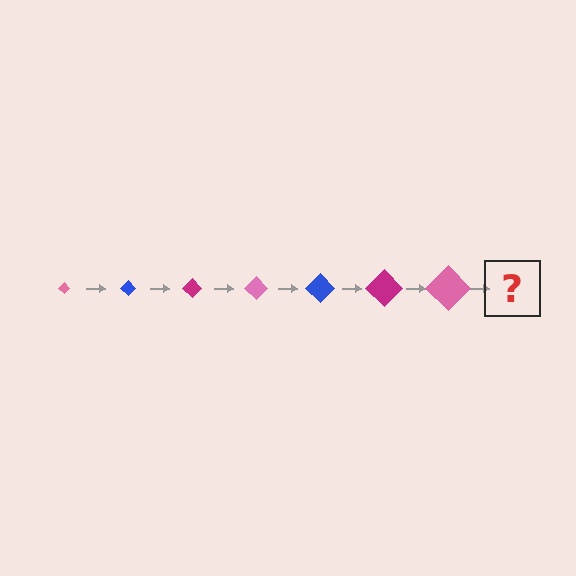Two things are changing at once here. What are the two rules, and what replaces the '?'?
The two rules are that the diamond grows larger each step and the color cycles through pink, blue, and magenta. The '?' should be a blue diamond, larger than the previous one.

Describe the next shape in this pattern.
It should be a blue diamond, larger than the previous one.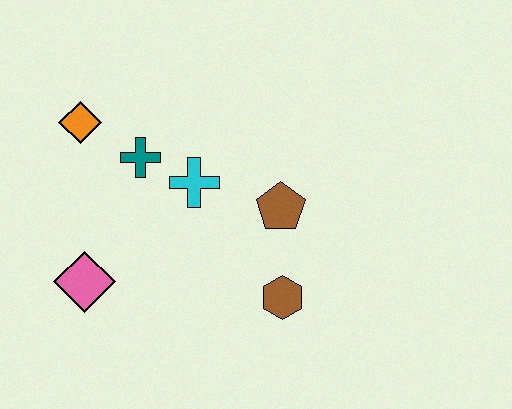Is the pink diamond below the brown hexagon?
No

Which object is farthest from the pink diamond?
The brown pentagon is farthest from the pink diamond.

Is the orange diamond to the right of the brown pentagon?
No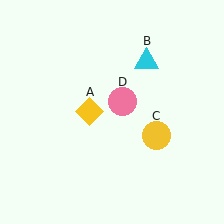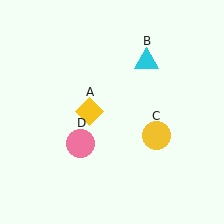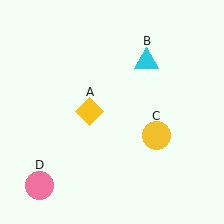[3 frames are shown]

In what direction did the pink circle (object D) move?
The pink circle (object D) moved down and to the left.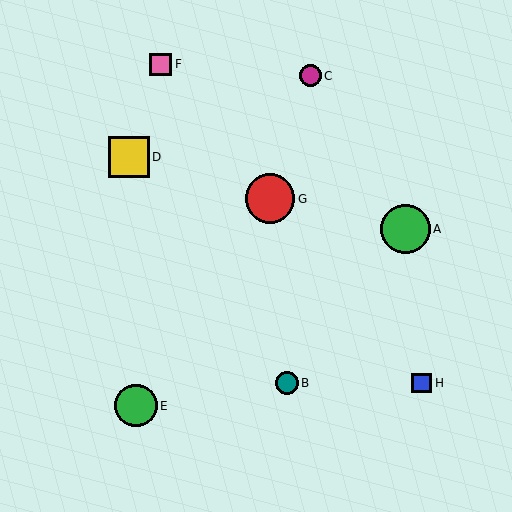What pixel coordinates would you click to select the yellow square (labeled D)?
Click at (129, 157) to select the yellow square D.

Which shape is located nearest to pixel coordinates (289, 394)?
The teal circle (labeled B) at (287, 383) is nearest to that location.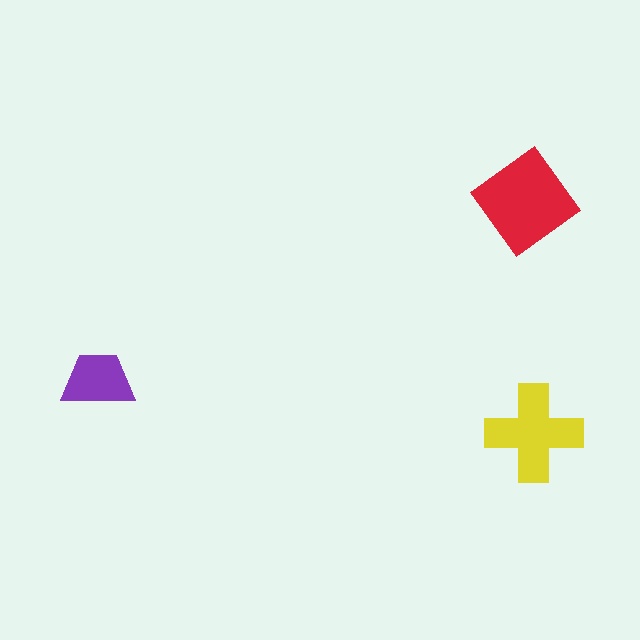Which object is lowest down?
The yellow cross is bottommost.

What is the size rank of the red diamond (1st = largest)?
1st.